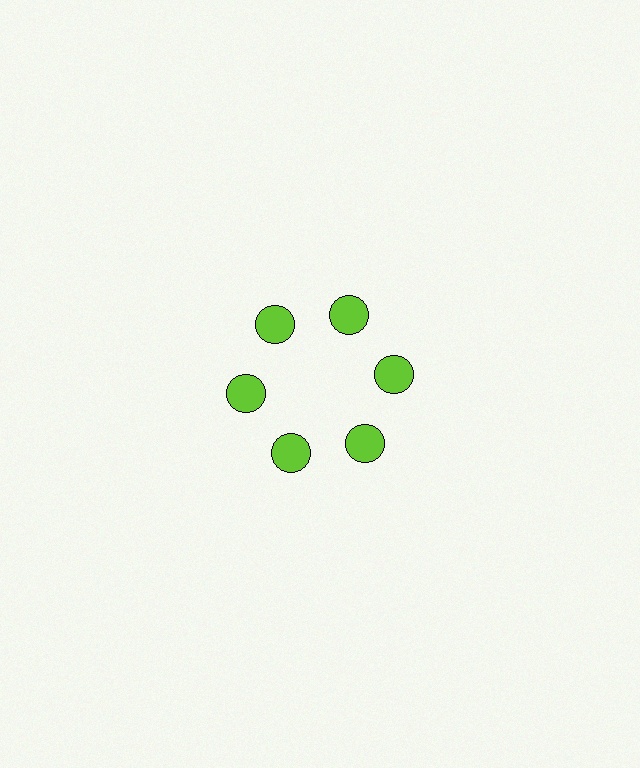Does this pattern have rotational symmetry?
Yes, this pattern has 6-fold rotational symmetry. It looks the same after rotating 60 degrees around the center.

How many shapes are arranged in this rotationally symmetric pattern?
There are 6 shapes, arranged in 6 groups of 1.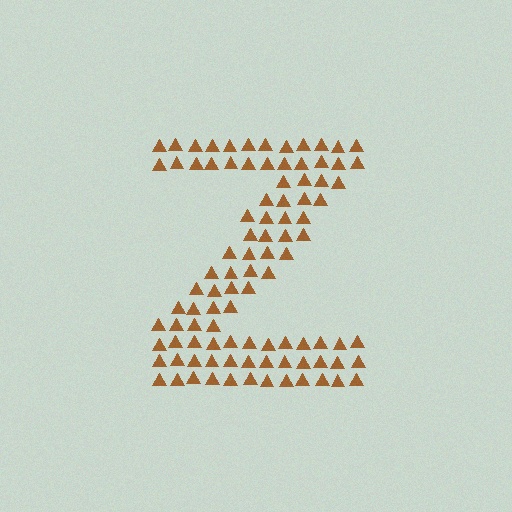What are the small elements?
The small elements are triangles.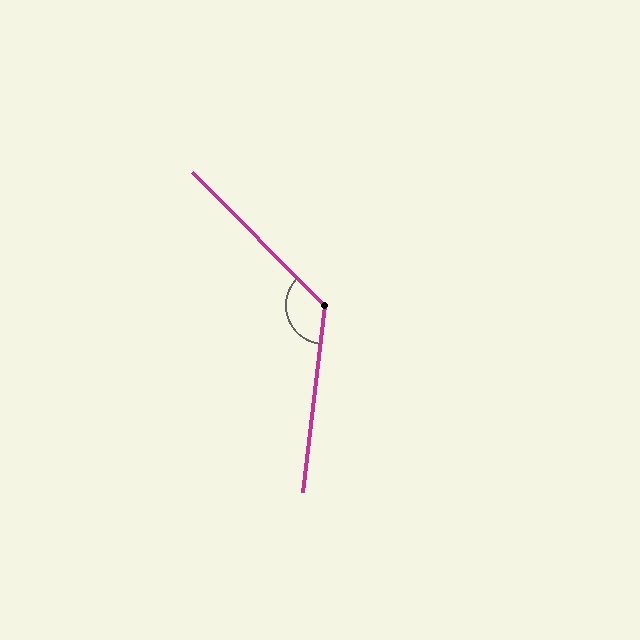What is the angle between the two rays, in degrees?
Approximately 128 degrees.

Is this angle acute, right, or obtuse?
It is obtuse.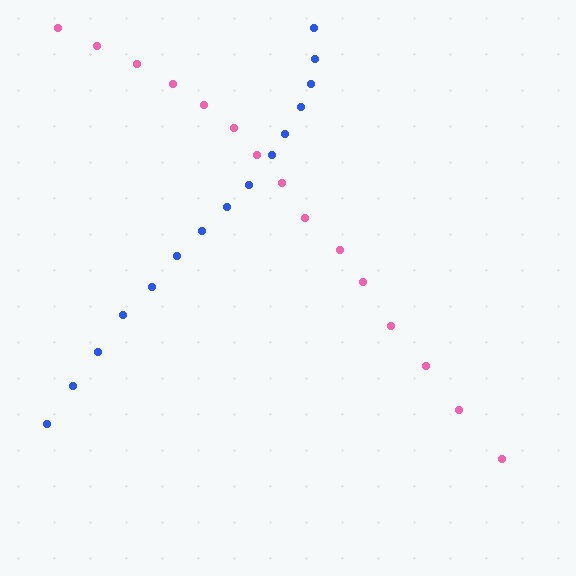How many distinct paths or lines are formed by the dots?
There are 2 distinct paths.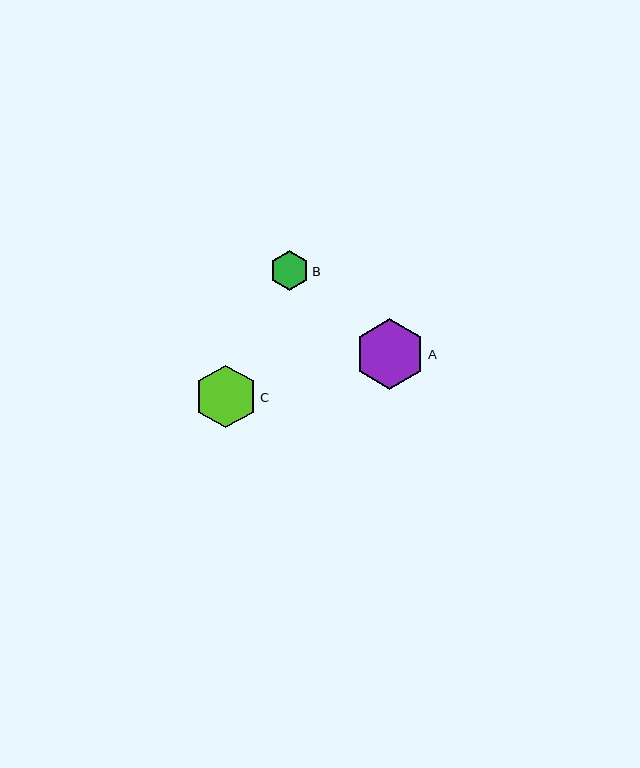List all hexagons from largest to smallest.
From largest to smallest: A, C, B.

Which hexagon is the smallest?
Hexagon B is the smallest with a size of approximately 40 pixels.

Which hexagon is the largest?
Hexagon A is the largest with a size of approximately 71 pixels.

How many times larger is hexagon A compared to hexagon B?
Hexagon A is approximately 1.8 times the size of hexagon B.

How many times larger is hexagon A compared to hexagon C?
Hexagon A is approximately 1.1 times the size of hexagon C.